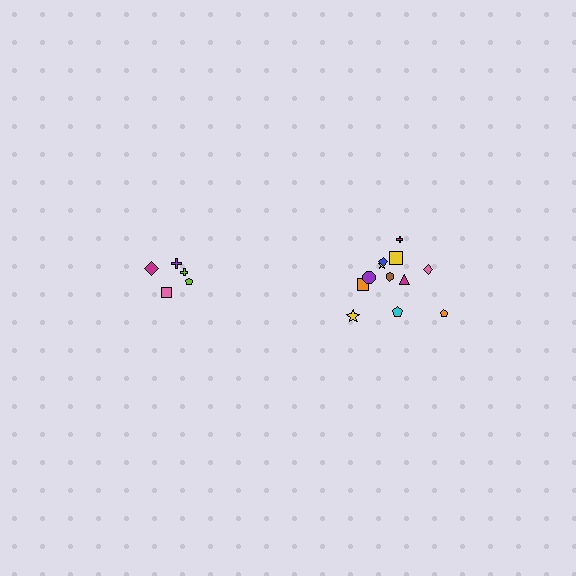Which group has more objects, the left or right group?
The right group.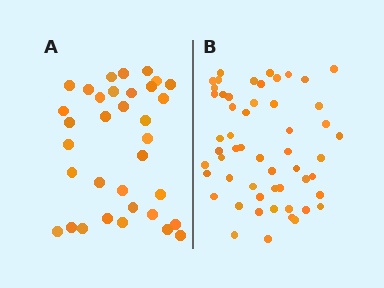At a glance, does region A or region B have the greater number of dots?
Region B (the right region) has more dots.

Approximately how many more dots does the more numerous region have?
Region B has approximately 20 more dots than region A.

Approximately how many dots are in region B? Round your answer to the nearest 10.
About 50 dots. (The exact count is 54, which rounds to 50.)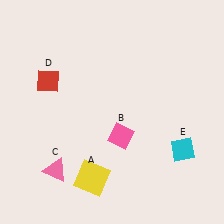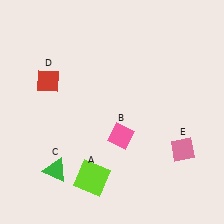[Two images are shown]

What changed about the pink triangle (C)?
In Image 1, C is pink. In Image 2, it changed to green.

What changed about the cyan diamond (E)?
In Image 1, E is cyan. In Image 2, it changed to pink.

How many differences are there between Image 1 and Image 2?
There are 3 differences between the two images.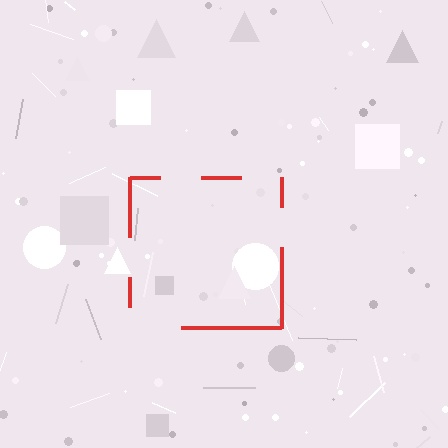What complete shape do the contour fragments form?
The contour fragments form a square.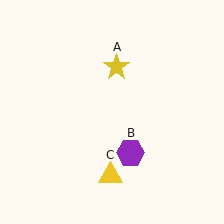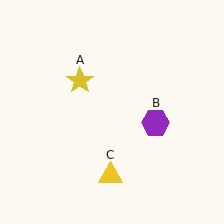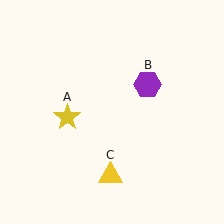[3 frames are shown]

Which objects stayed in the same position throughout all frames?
Yellow triangle (object C) remained stationary.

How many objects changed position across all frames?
2 objects changed position: yellow star (object A), purple hexagon (object B).